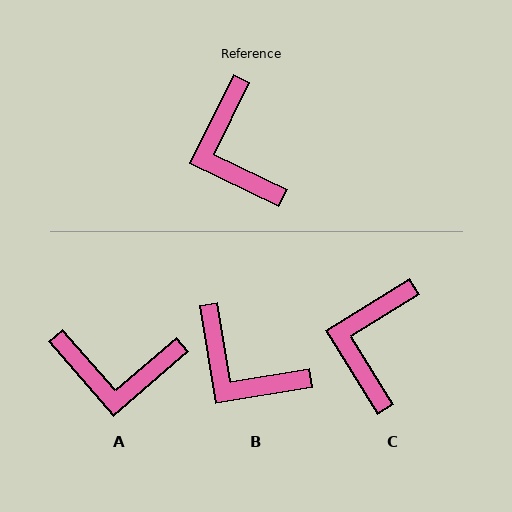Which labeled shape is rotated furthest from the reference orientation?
A, about 67 degrees away.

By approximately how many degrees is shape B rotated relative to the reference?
Approximately 35 degrees counter-clockwise.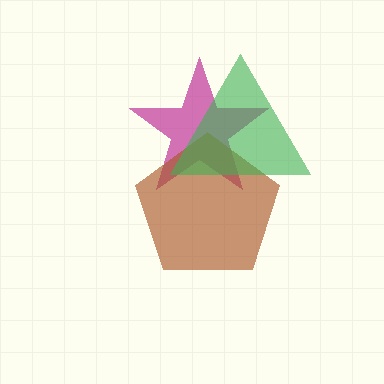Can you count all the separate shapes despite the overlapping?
Yes, there are 3 separate shapes.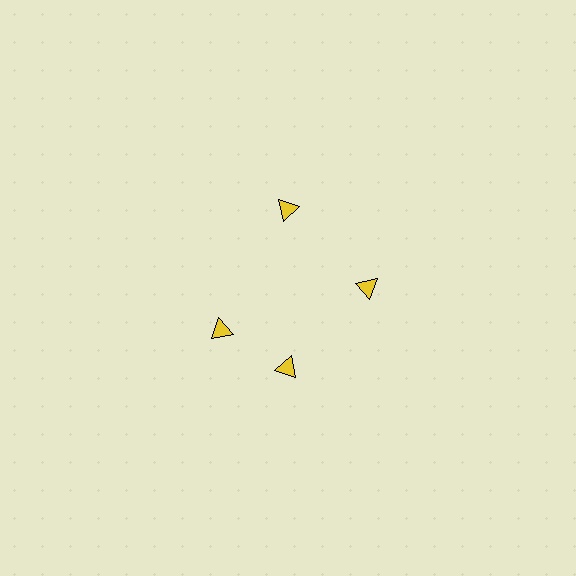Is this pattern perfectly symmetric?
No. The 4 yellow triangles are arranged in a ring, but one element near the 9 o'clock position is rotated out of alignment along the ring, breaking the 4-fold rotational symmetry.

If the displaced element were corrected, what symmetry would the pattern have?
It would have 4-fold rotational symmetry — the pattern would map onto itself every 90 degrees.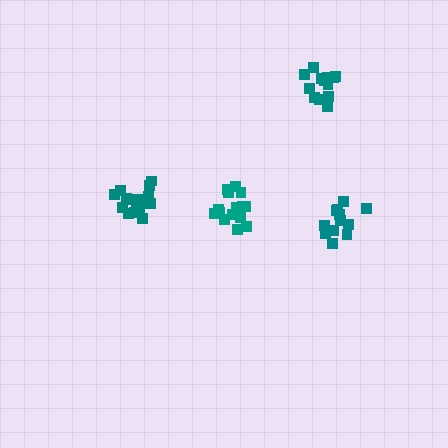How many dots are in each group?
Group 1: 12 dots, Group 2: 15 dots, Group 3: 14 dots, Group 4: 15 dots (56 total).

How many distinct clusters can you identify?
There are 4 distinct clusters.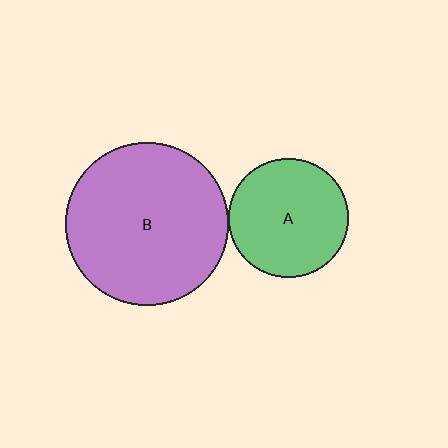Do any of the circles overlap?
No, none of the circles overlap.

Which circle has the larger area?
Circle B (purple).